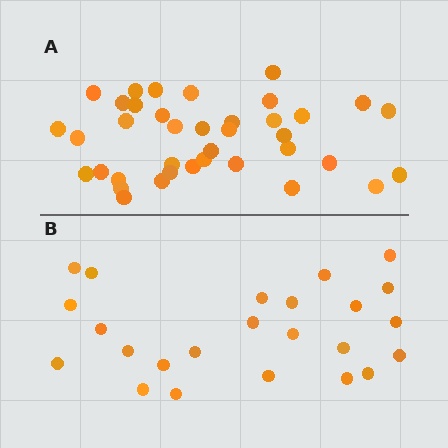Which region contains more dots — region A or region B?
Region A (the top region) has more dots.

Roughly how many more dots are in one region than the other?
Region A has approximately 15 more dots than region B.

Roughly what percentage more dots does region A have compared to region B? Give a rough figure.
About 60% more.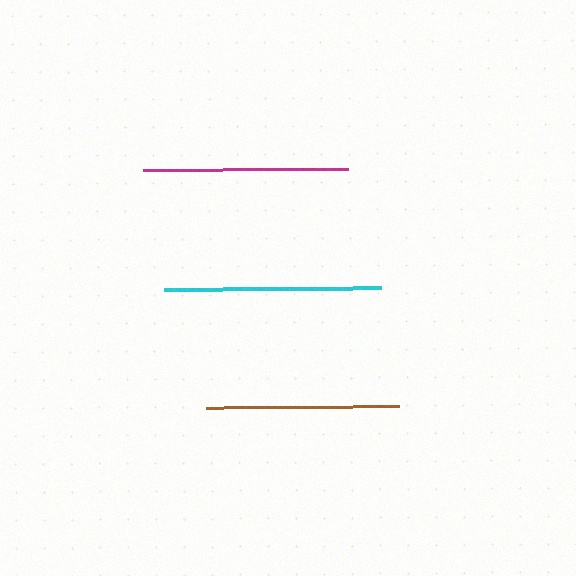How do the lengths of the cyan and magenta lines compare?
The cyan and magenta lines are approximately the same length.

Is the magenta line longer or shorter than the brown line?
The magenta line is longer than the brown line.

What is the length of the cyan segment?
The cyan segment is approximately 217 pixels long.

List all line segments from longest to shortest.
From longest to shortest: cyan, magenta, brown.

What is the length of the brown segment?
The brown segment is approximately 193 pixels long.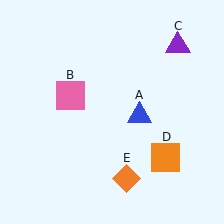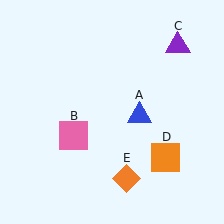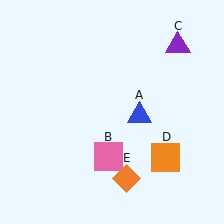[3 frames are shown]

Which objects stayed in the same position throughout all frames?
Blue triangle (object A) and purple triangle (object C) and orange square (object D) and orange diamond (object E) remained stationary.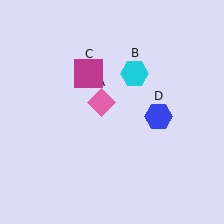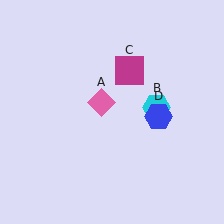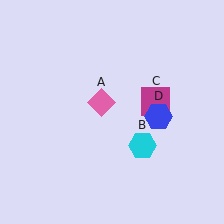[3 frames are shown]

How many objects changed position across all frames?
2 objects changed position: cyan hexagon (object B), magenta square (object C).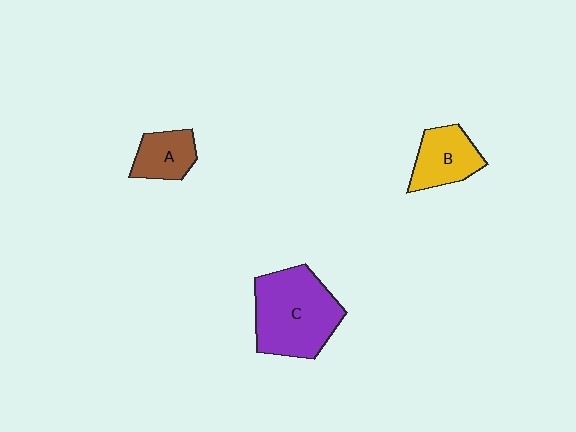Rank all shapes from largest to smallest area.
From largest to smallest: C (purple), B (yellow), A (brown).